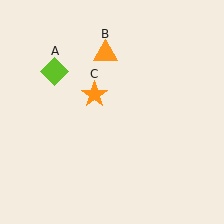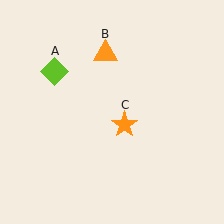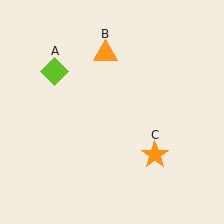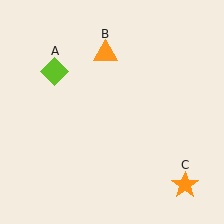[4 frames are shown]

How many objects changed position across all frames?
1 object changed position: orange star (object C).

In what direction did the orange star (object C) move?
The orange star (object C) moved down and to the right.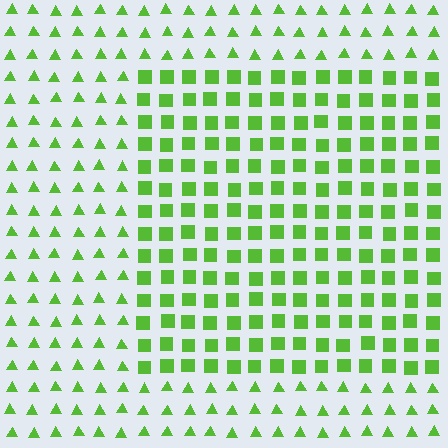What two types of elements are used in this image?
The image uses squares inside the rectangle region and triangles outside it.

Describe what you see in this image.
The image is filled with small lime elements arranged in a uniform grid. A rectangle-shaped region contains squares, while the surrounding area contains triangles. The boundary is defined purely by the change in element shape.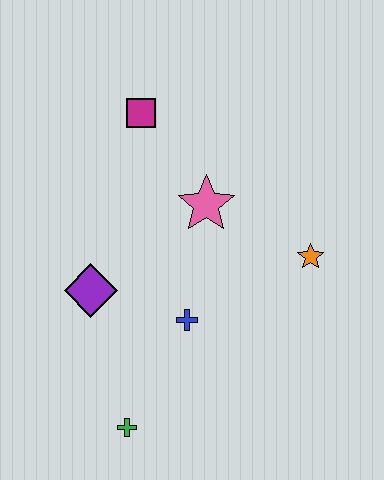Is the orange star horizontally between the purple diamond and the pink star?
No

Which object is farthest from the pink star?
The green cross is farthest from the pink star.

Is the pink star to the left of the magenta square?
No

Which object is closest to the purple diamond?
The blue cross is closest to the purple diamond.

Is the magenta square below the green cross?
No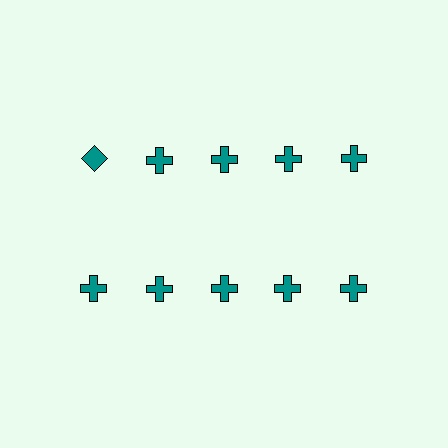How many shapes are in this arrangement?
There are 10 shapes arranged in a grid pattern.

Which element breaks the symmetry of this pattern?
The teal diamond in the top row, leftmost column breaks the symmetry. All other shapes are teal crosses.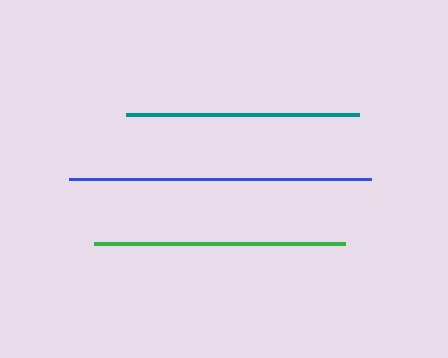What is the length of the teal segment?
The teal segment is approximately 234 pixels long.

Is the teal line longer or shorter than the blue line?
The blue line is longer than the teal line.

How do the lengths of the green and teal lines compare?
The green and teal lines are approximately the same length.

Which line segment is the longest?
The blue line is the longest at approximately 302 pixels.